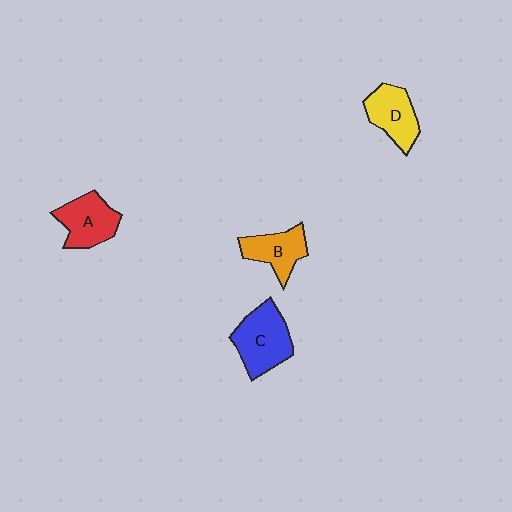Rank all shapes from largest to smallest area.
From largest to smallest: C (blue), A (red), D (yellow), B (orange).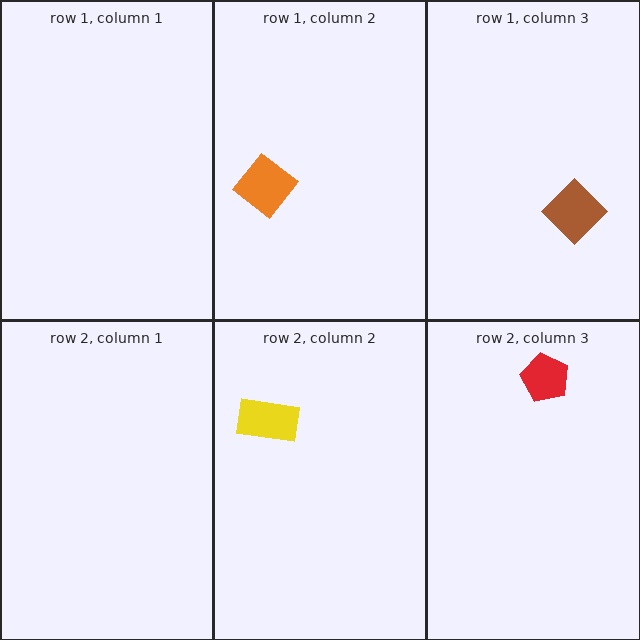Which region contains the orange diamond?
The row 1, column 2 region.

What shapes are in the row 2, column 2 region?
The yellow rectangle.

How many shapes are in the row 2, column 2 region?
1.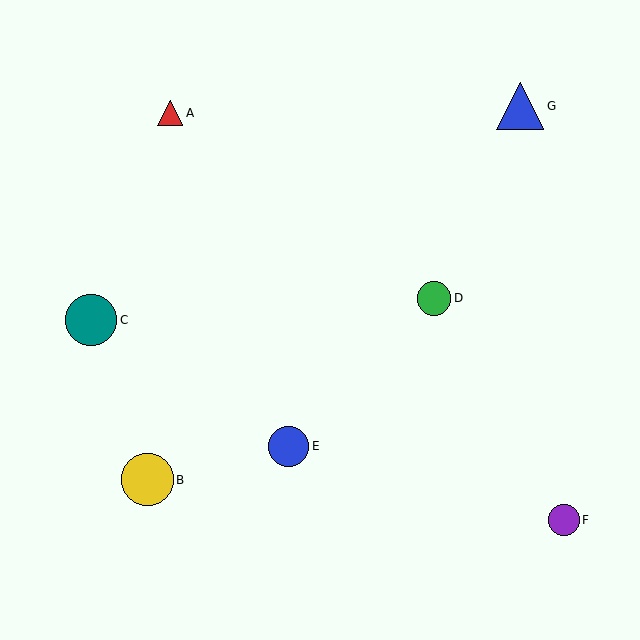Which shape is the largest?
The yellow circle (labeled B) is the largest.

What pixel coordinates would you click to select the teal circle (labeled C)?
Click at (91, 320) to select the teal circle C.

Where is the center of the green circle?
The center of the green circle is at (434, 298).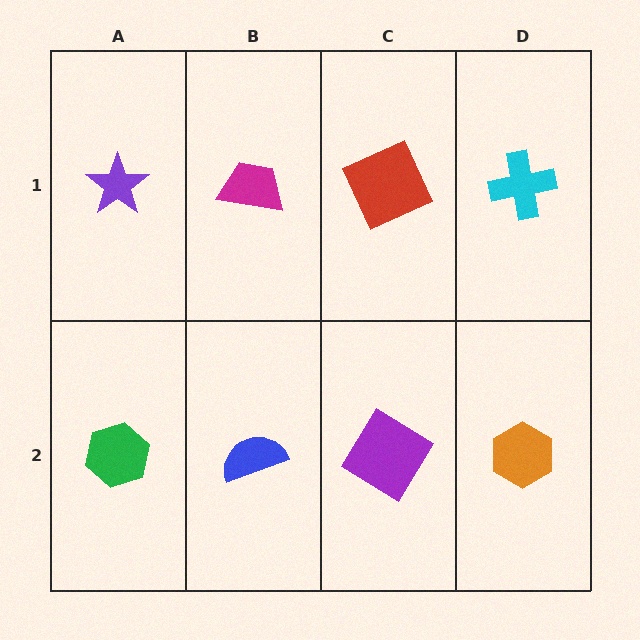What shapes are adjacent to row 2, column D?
A cyan cross (row 1, column D), a purple diamond (row 2, column C).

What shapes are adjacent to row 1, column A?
A green hexagon (row 2, column A), a magenta trapezoid (row 1, column B).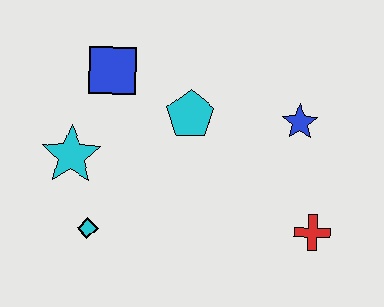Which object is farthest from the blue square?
The red cross is farthest from the blue square.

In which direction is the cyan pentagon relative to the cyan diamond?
The cyan pentagon is above the cyan diamond.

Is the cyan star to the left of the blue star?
Yes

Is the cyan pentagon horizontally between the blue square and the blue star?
Yes